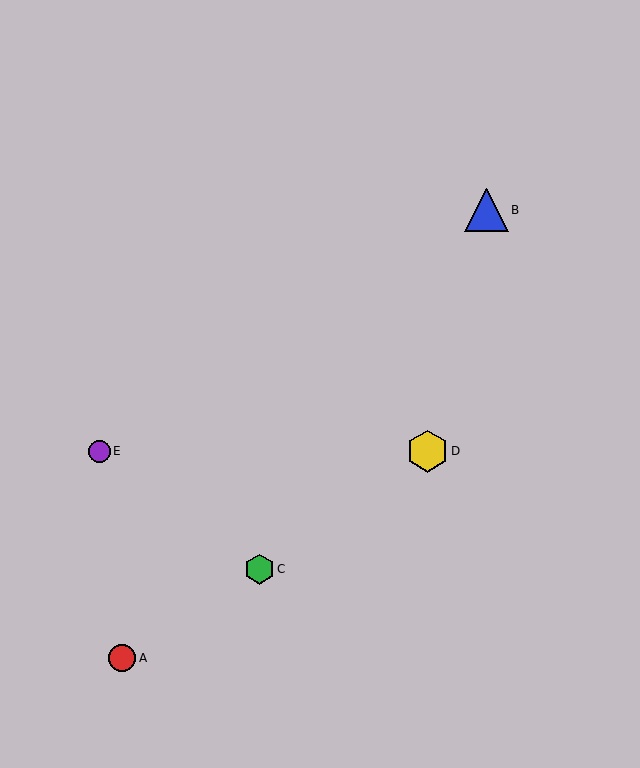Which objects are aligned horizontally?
Objects D, E are aligned horizontally.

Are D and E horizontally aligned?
Yes, both are at y≈451.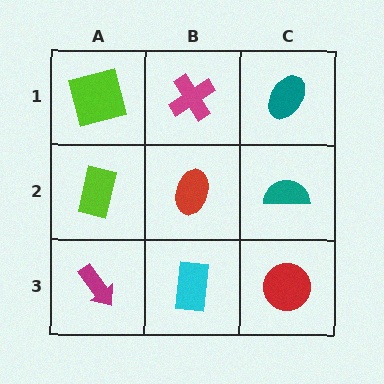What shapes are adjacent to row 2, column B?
A magenta cross (row 1, column B), a cyan rectangle (row 3, column B), a lime rectangle (row 2, column A), a teal semicircle (row 2, column C).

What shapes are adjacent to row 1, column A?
A lime rectangle (row 2, column A), a magenta cross (row 1, column B).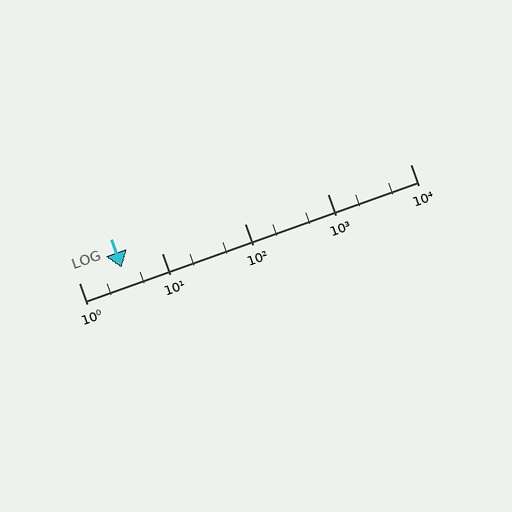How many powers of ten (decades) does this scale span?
The scale spans 4 decades, from 1 to 10000.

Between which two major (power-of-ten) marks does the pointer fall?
The pointer is between 1 and 10.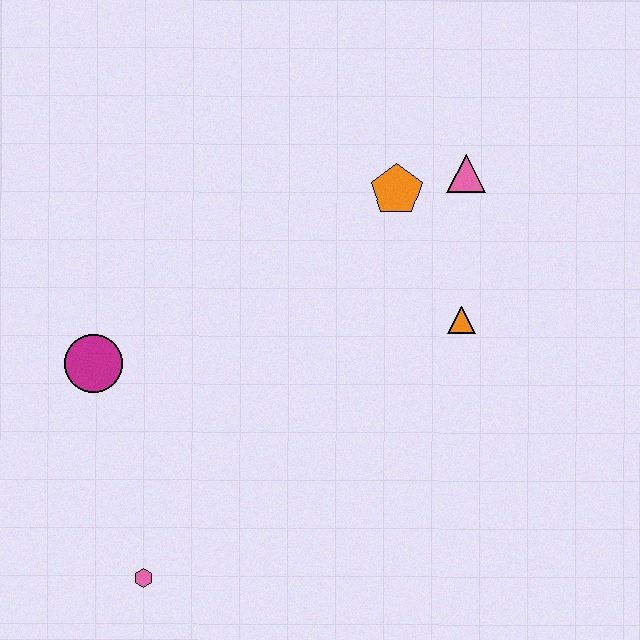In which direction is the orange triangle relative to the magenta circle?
The orange triangle is to the right of the magenta circle.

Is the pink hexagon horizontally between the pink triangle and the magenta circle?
Yes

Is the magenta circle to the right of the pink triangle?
No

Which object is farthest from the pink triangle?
The pink hexagon is farthest from the pink triangle.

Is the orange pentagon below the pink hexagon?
No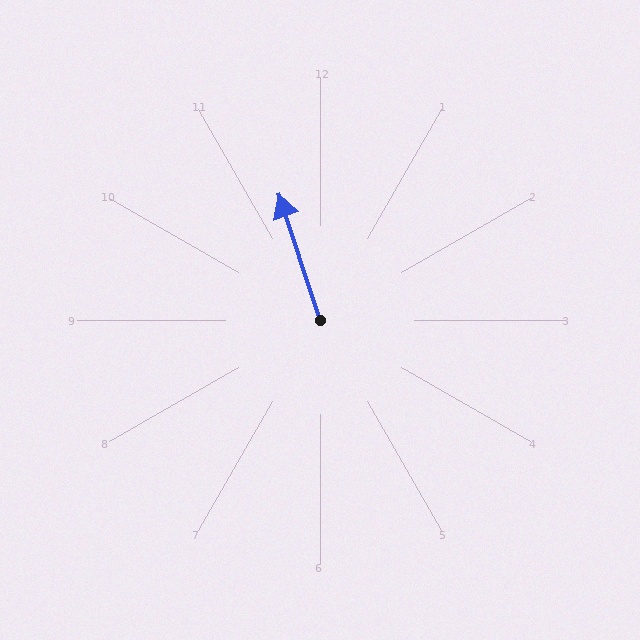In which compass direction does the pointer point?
North.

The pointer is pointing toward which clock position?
Roughly 11 o'clock.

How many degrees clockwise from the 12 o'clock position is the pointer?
Approximately 342 degrees.